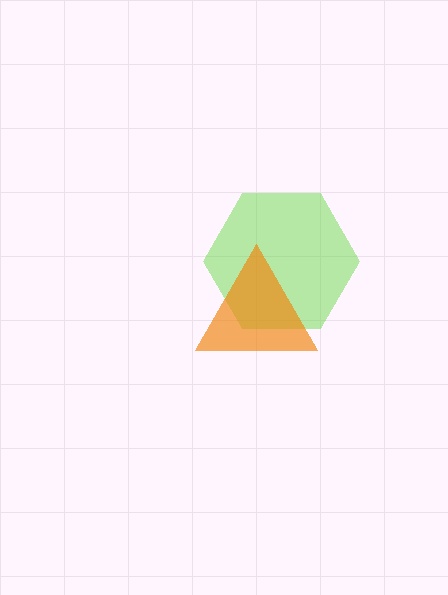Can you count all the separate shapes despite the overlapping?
Yes, there are 2 separate shapes.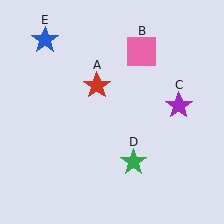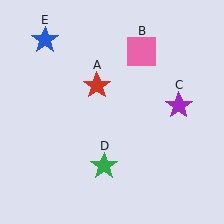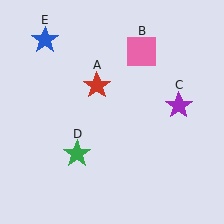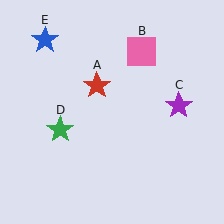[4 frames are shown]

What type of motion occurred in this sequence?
The green star (object D) rotated clockwise around the center of the scene.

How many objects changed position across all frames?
1 object changed position: green star (object D).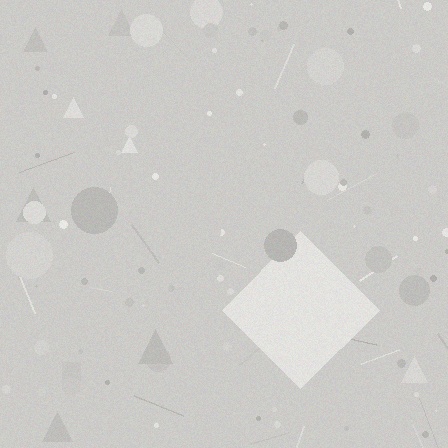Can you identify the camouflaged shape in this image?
The camouflaged shape is a diamond.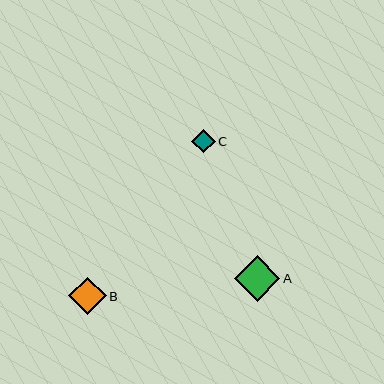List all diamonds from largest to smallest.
From largest to smallest: A, B, C.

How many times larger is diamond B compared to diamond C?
Diamond B is approximately 1.6 times the size of diamond C.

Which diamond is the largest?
Diamond A is the largest with a size of approximately 46 pixels.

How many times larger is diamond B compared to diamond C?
Diamond B is approximately 1.6 times the size of diamond C.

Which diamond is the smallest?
Diamond C is the smallest with a size of approximately 23 pixels.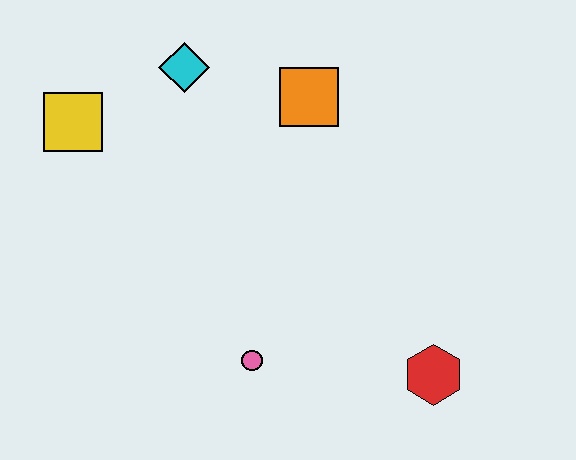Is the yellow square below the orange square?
Yes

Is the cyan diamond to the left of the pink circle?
Yes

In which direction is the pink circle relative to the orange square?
The pink circle is below the orange square.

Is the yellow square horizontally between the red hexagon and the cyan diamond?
No